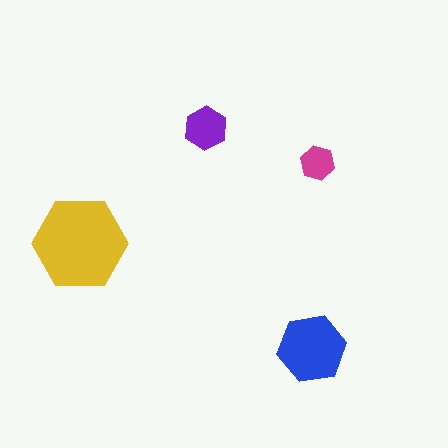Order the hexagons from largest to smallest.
the yellow one, the blue one, the purple one, the magenta one.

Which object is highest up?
The purple hexagon is topmost.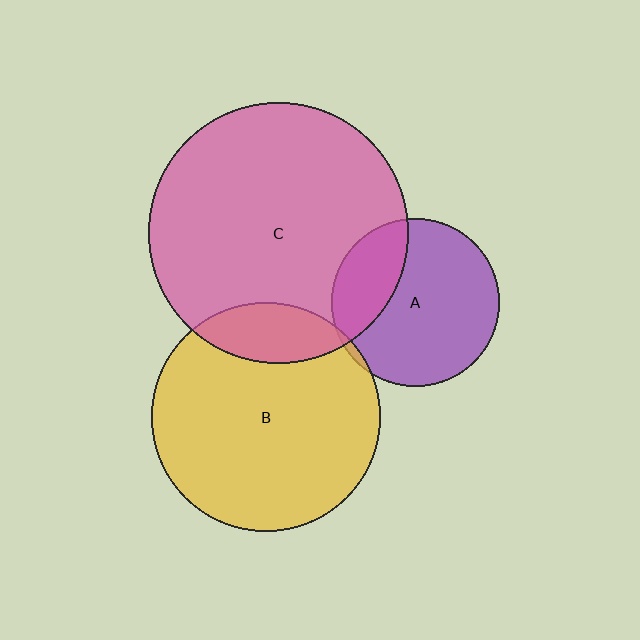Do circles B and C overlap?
Yes.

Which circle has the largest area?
Circle C (pink).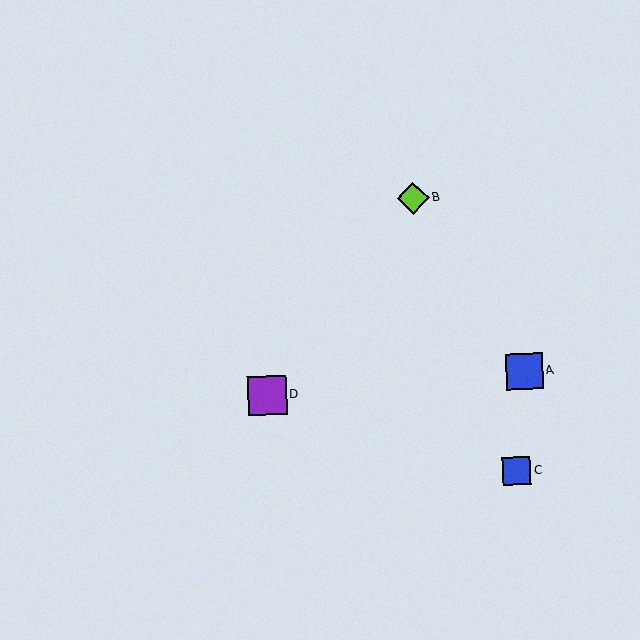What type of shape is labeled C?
Shape C is a blue square.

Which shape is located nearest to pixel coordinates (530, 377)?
The blue square (labeled A) at (524, 371) is nearest to that location.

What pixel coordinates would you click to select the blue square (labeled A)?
Click at (524, 371) to select the blue square A.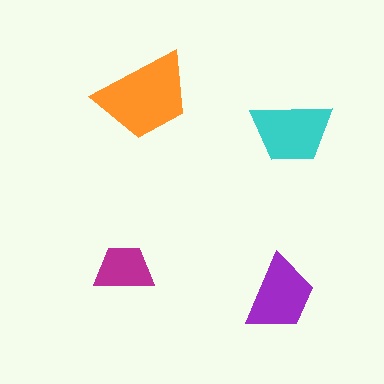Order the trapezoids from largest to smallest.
the orange one, the cyan one, the purple one, the magenta one.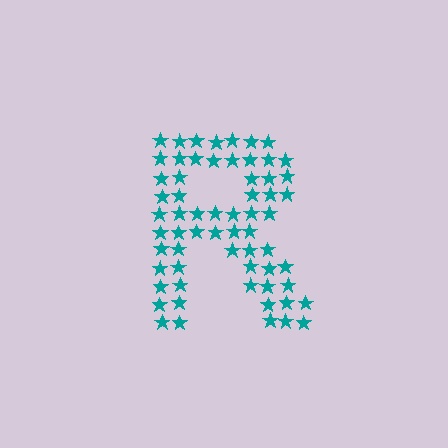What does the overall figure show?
The overall figure shows the letter R.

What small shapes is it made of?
It is made of small stars.